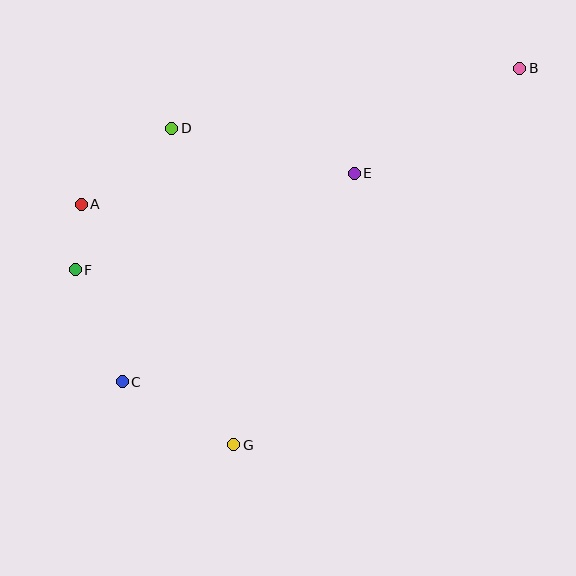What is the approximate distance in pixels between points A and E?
The distance between A and E is approximately 275 pixels.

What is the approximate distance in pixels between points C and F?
The distance between C and F is approximately 122 pixels.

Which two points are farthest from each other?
Points B and C are farthest from each other.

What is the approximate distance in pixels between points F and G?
The distance between F and G is approximately 236 pixels.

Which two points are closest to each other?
Points A and F are closest to each other.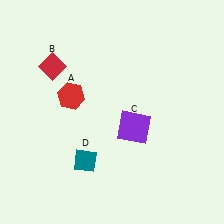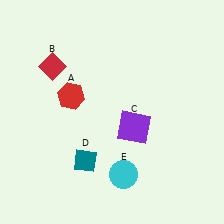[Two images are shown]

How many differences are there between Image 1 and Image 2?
There is 1 difference between the two images.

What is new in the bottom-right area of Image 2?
A cyan circle (E) was added in the bottom-right area of Image 2.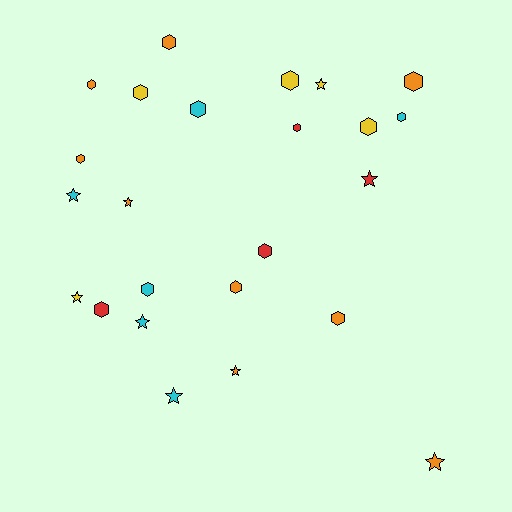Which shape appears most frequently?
Hexagon, with 15 objects.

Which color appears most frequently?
Orange, with 9 objects.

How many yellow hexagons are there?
There are 3 yellow hexagons.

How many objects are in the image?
There are 24 objects.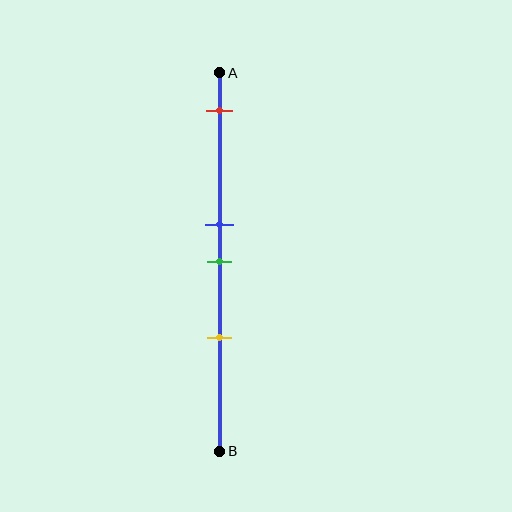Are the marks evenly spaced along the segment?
No, the marks are not evenly spaced.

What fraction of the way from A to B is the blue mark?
The blue mark is approximately 40% (0.4) of the way from A to B.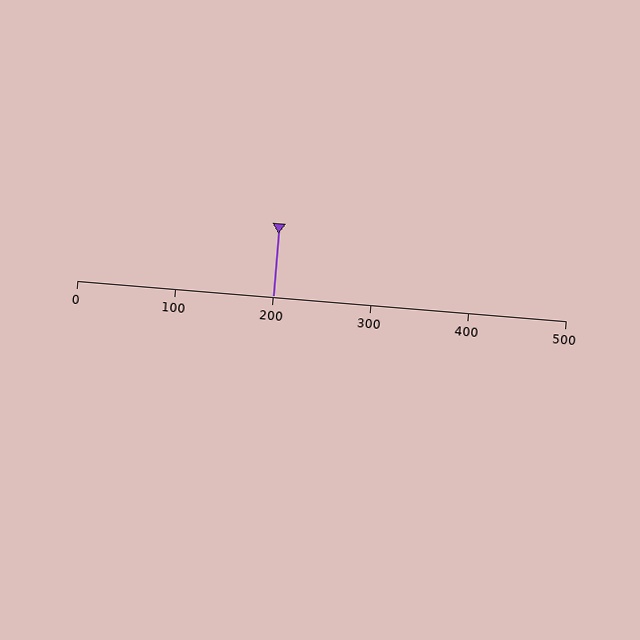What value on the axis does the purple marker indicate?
The marker indicates approximately 200.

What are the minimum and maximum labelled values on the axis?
The axis runs from 0 to 500.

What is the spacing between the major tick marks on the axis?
The major ticks are spaced 100 apart.